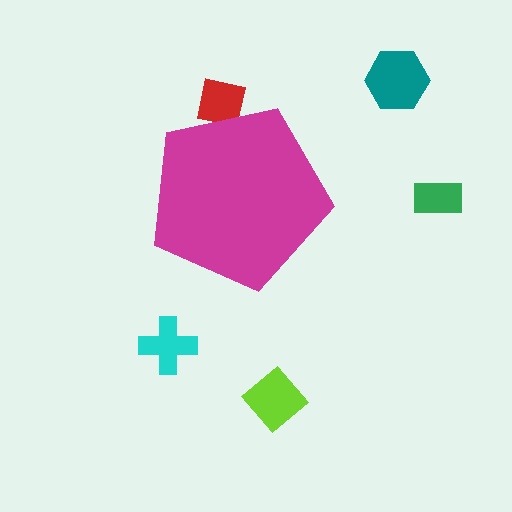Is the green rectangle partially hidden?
No, the green rectangle is fully visible.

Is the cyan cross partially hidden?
No, the cyan cross is fully visible.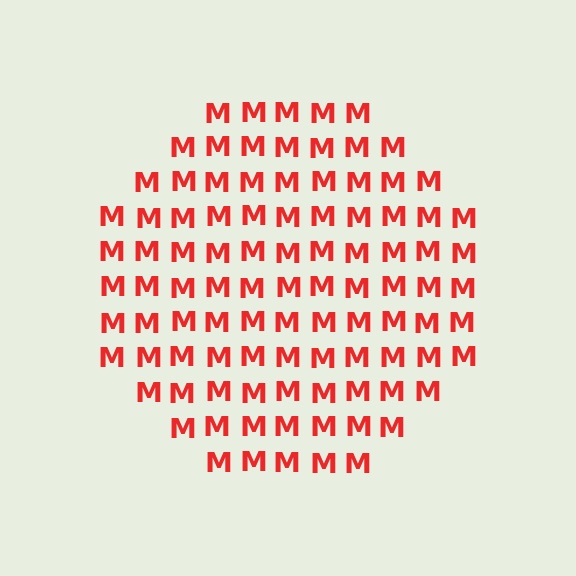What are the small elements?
The small elements are letter M's.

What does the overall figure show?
The overall figure shows a circle.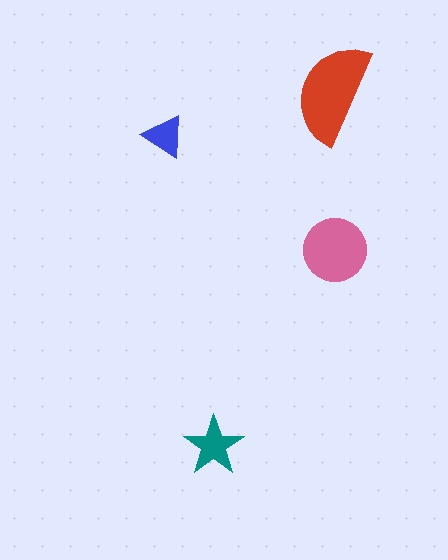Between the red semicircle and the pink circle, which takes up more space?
The red semicircle.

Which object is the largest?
The red semicircle.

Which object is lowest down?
The teal star is bottommost.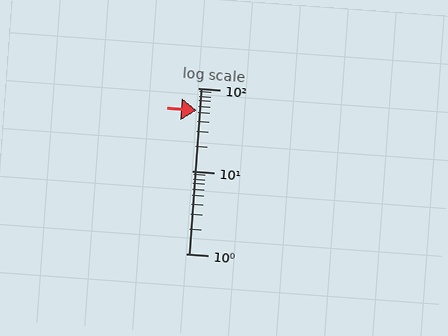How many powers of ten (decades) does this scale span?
The scale spans 2 decades, from 1 to 100.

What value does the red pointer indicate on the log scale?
The pointer indicates approximately 54.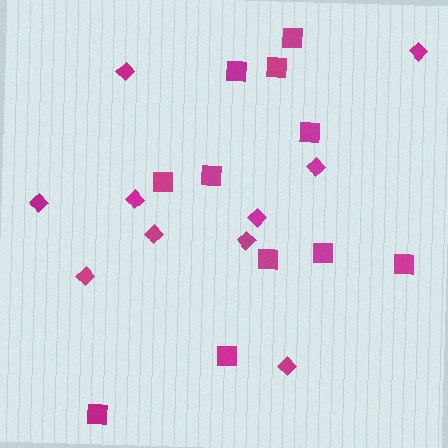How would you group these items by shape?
There are 2 groups: one group of diamonds (10) and one group of squares (11).